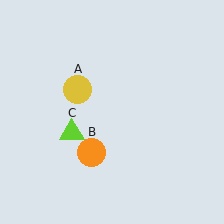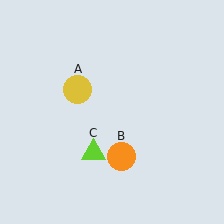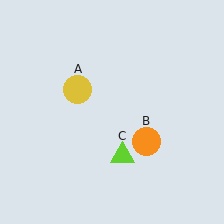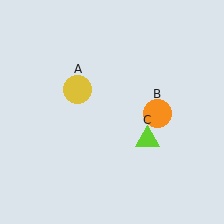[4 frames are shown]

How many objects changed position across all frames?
2 objects changed position: orange circle (object B), lime triangle (object C).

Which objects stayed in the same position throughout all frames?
Yellow circle (object A) remained stationary.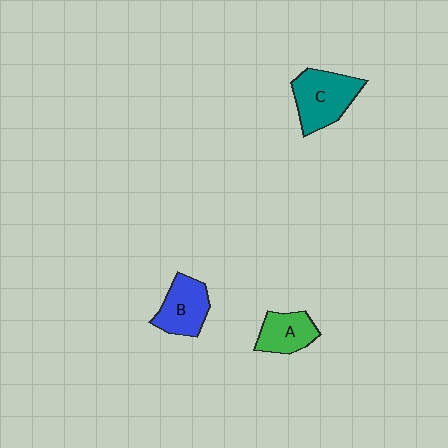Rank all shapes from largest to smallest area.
From largest to smallest: C (teal), B (blue), A (green).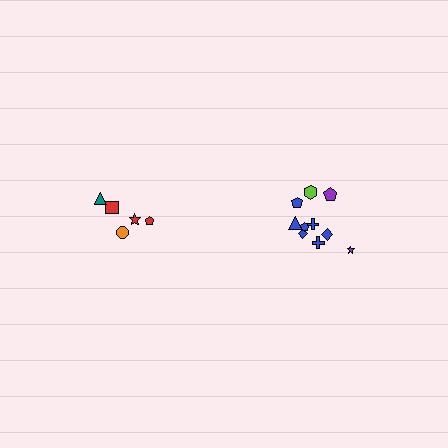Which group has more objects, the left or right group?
The right group.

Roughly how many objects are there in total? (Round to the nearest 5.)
Roughly 15 objects in total.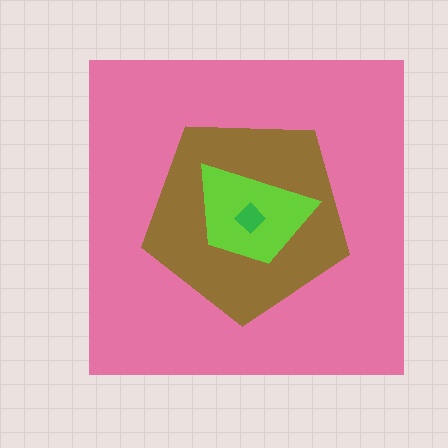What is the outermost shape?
The pink square.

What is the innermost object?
The green diamond.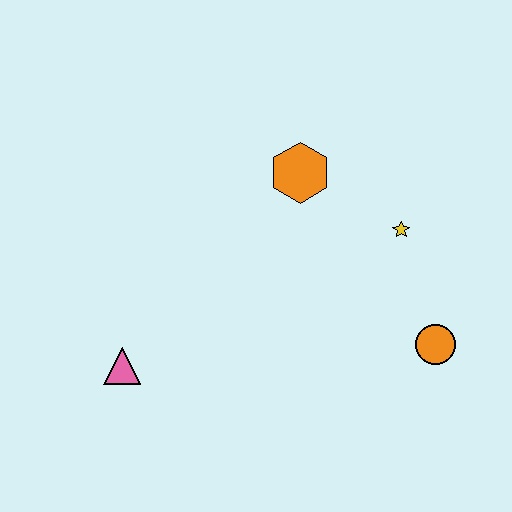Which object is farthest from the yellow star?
The pink triangle is farthest from the yellow star.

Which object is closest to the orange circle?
The yellow star is closest to the orange circle.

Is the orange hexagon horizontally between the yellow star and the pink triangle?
Yes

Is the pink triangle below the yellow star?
Yes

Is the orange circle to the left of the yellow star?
No